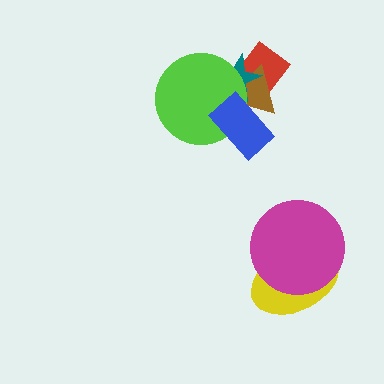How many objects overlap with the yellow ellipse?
1 object overlaps with the yellow ellipse.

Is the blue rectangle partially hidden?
No, no other shape covers it.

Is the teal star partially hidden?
Yes, it is partially covered by another shape.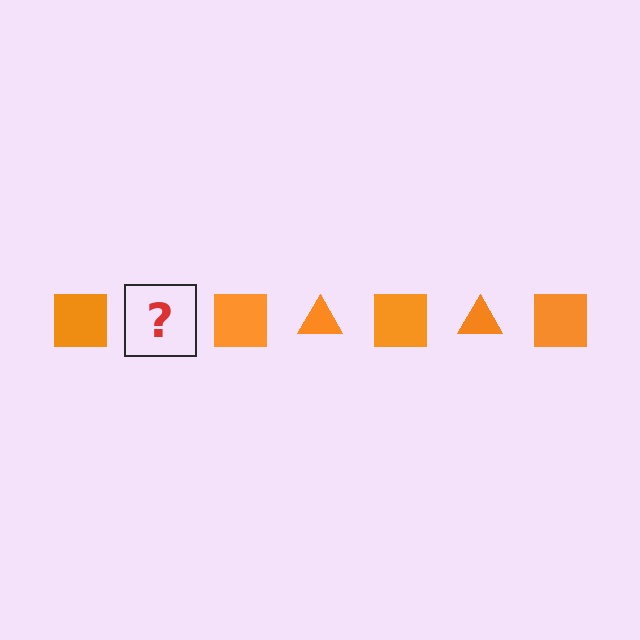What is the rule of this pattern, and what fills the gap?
The rule is that the pattern cycles through square, triangle shapes in orange. The gap should be filled with an orange triangle.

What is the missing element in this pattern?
The missing element is an orange triangle.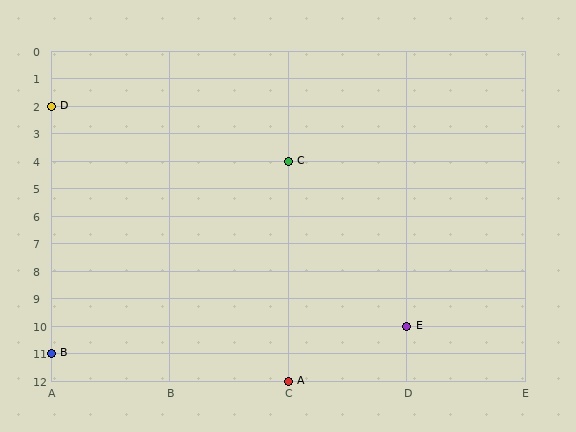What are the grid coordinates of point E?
Point E is at grid coordinates (D, 10).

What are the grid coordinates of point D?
Point D is at grid coordinates (A, 2).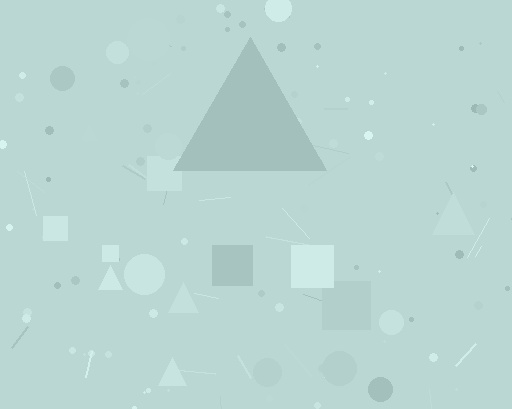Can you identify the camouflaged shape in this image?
The camouflaged shape is a triangle.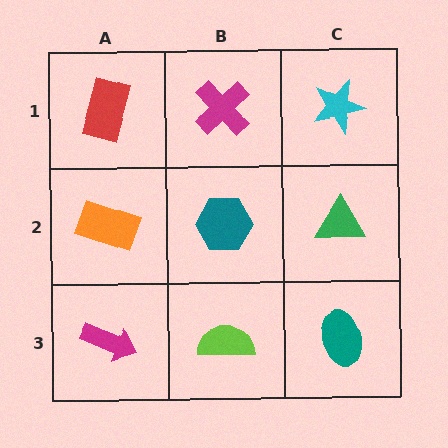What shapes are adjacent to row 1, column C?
A green triangle (row 2, column C), a magenta cross (row 1, column B).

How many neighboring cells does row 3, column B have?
3.